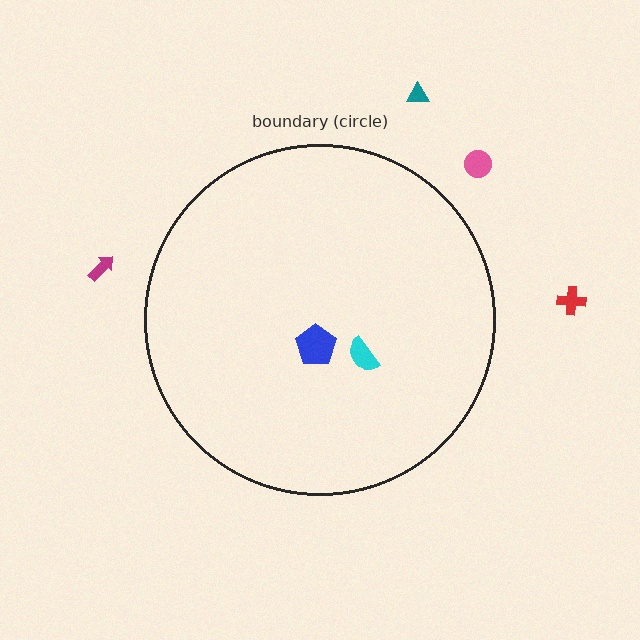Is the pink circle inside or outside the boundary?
Outside.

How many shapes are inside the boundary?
2 inside, 4 outside.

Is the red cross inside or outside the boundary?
Outside.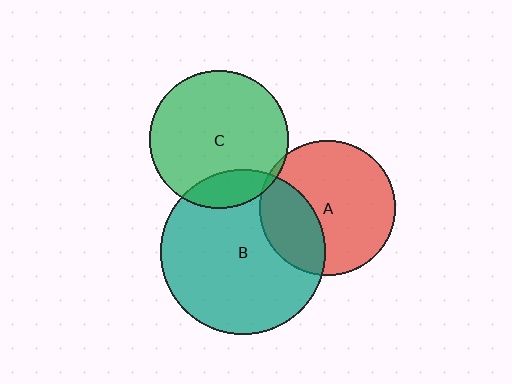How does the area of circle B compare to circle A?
Approximately 1.5 times.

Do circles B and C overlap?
Yes.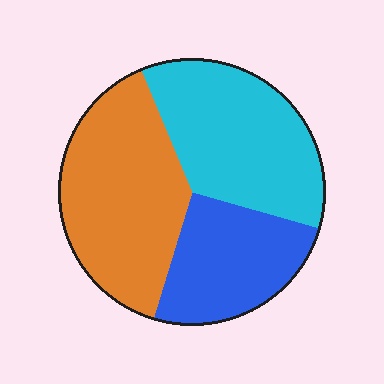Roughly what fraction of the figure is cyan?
Cyan covers about 35% of the figure.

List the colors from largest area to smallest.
From largest to smallest: orange, cyan, blue.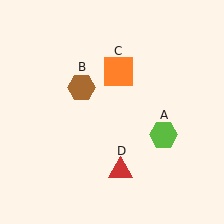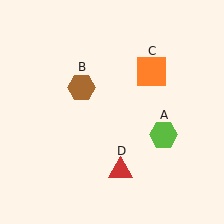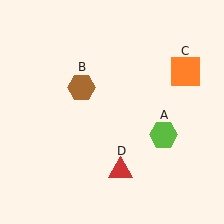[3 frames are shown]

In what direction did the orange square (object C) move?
The orange square (object C) moved right.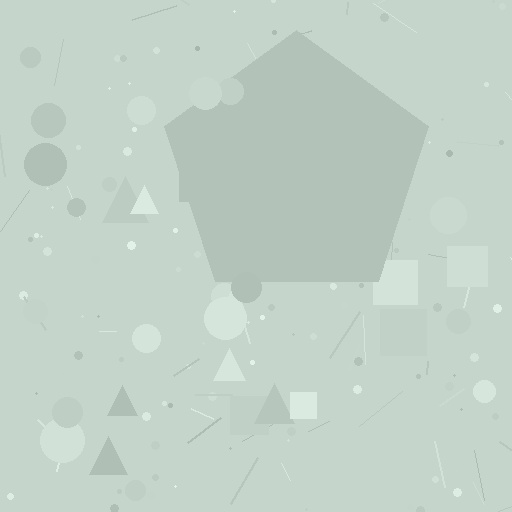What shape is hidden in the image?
A pentagon is hidden in the image.